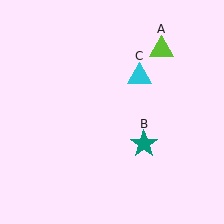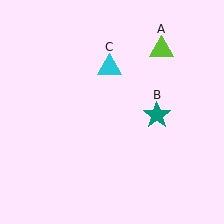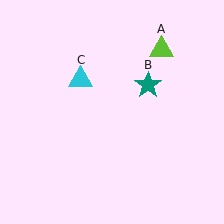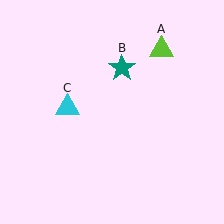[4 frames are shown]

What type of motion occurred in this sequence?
The teal star (object B), cyan triangle (object C) rotated counterclockwise around the center of the scene.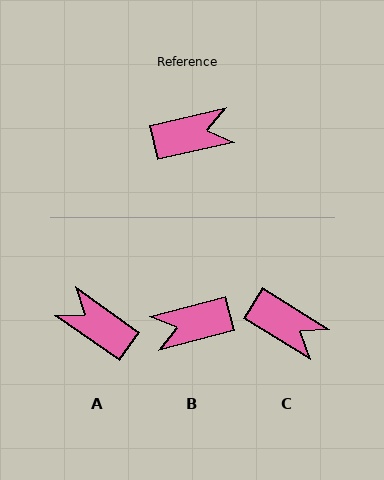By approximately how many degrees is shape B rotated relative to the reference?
Approximately 178 degrees clockwise.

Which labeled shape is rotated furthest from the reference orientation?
B, about 178 degrees away.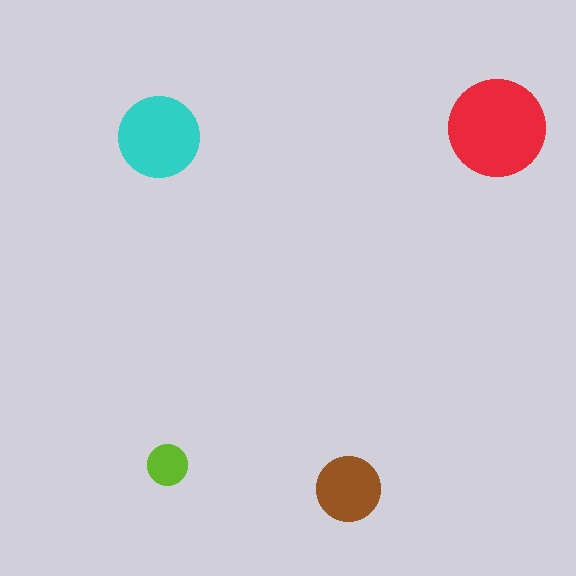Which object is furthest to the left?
The cyan circle is leftmost.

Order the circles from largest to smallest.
the red one, the cyan one, the brown one, the lime one.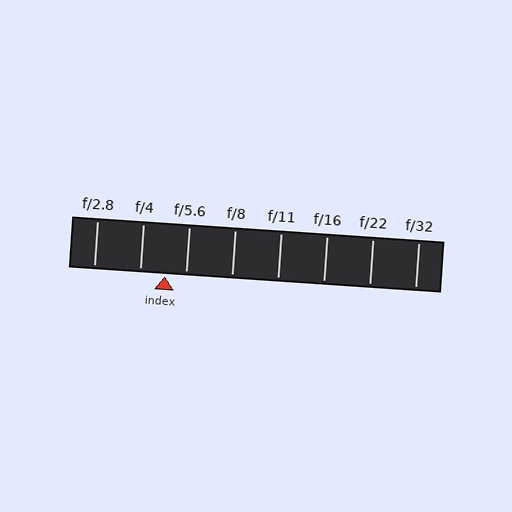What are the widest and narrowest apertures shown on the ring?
The widest aperture shown is f/2.8 and the narrowest is f/32.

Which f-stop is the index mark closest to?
The index mark is closest to f/5.6.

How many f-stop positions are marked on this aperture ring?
There are 8 f-stop positions marked.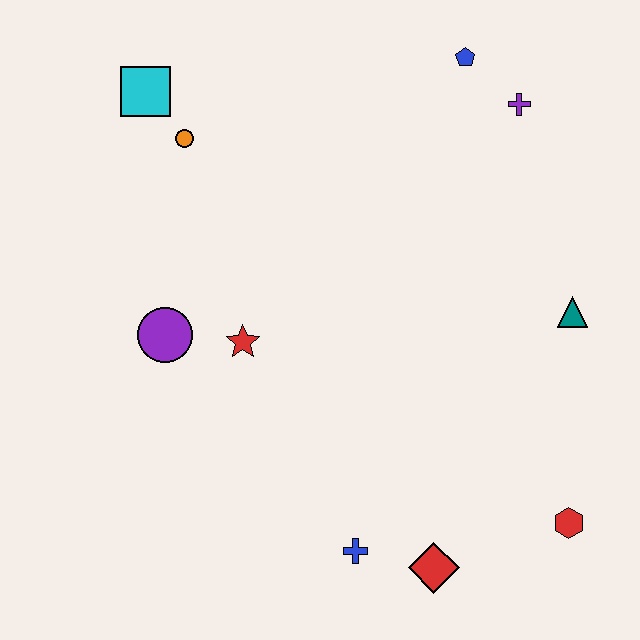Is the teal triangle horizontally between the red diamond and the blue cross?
No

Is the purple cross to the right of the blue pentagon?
Yes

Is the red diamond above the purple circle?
No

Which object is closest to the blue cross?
The red diamond is closest to the blue cross.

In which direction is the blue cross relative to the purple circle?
The blue cross is below the purple circle.